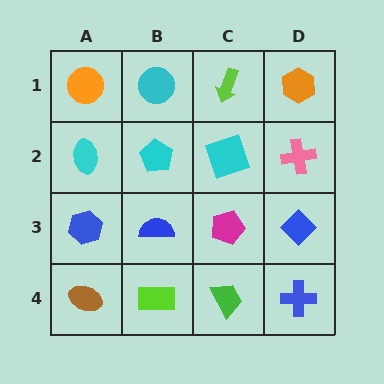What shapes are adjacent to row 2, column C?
A lime arrow (row 1, column C), a magenta pentagon (row 3, column C), a cyan pentagon (row 2, column B), a pink cross (row 2, column D).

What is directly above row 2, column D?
An orange hexagon.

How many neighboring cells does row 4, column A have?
2.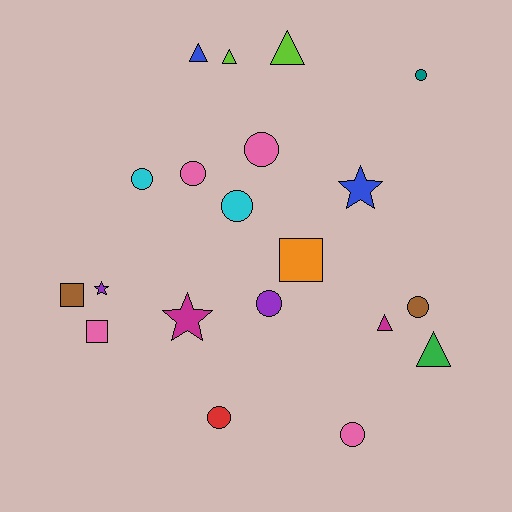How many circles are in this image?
There are 9 circles.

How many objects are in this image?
There are 20 objects.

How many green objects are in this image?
There is 1 green object.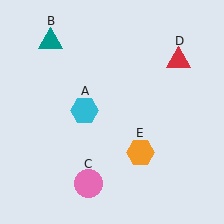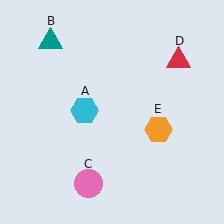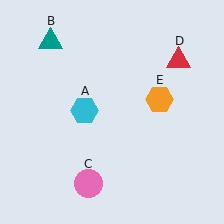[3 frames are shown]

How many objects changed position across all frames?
1 object changed position: orange hexagon (object E).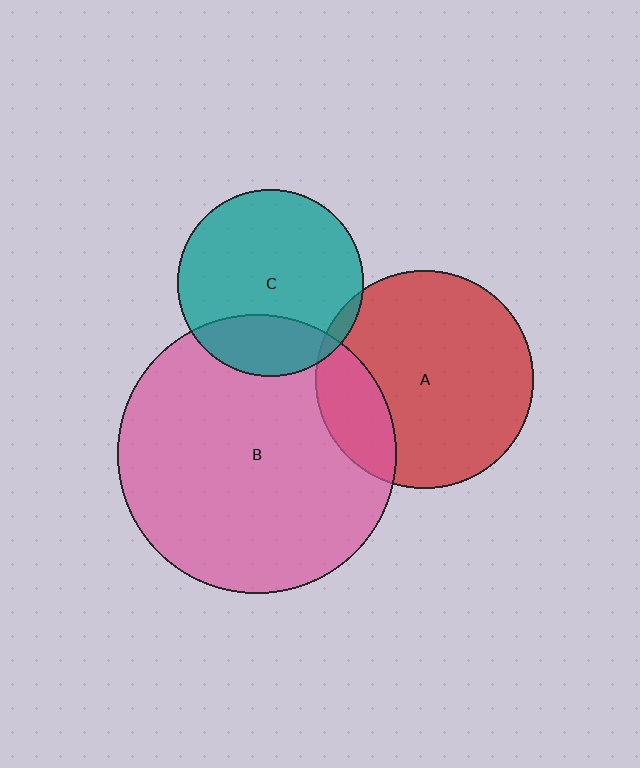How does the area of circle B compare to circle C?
Approximately 2.2 times.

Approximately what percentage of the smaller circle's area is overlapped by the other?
Approximately 20%.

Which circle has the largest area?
Circle B (pink).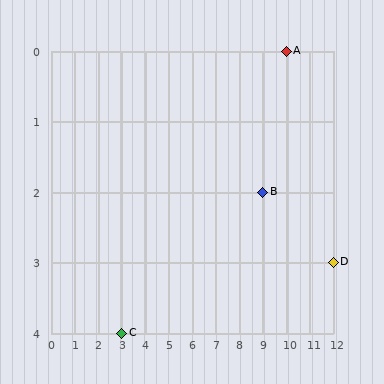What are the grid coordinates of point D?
Point D is at grid coordinates (12, 3).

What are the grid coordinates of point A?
Point A is at grid coordinates (10, 0).